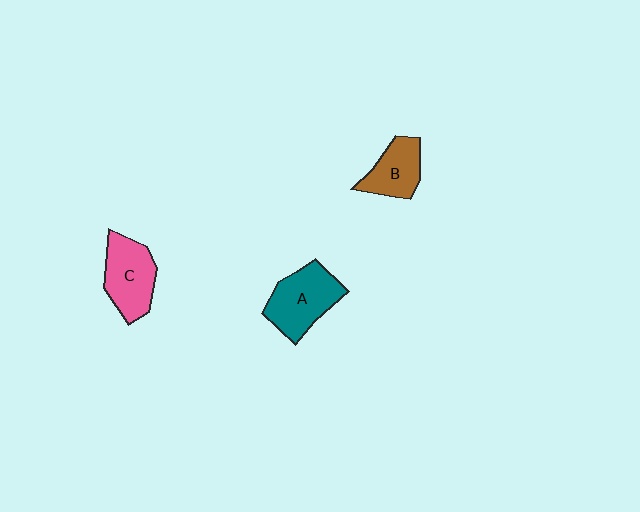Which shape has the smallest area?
Shape B (brown).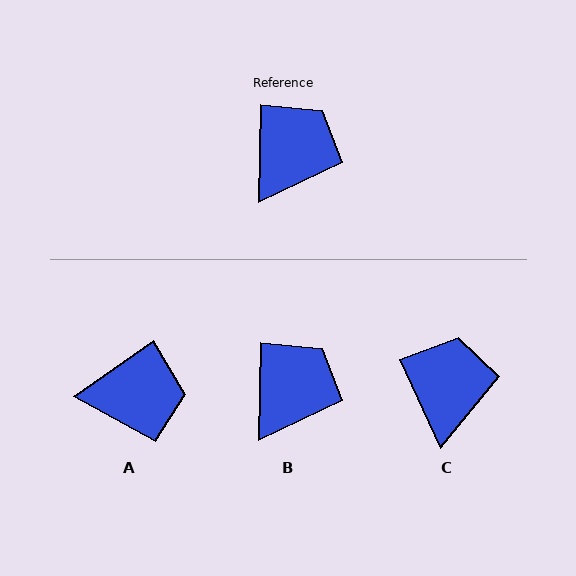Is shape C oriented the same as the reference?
No, it is off by about 26 degrees.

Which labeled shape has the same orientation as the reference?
B.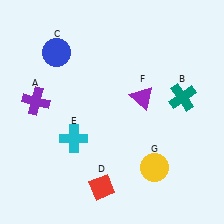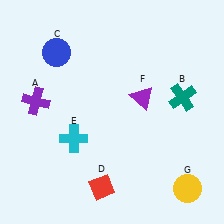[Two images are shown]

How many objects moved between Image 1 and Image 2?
1 object moved between the two images.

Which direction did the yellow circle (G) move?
The yellow circle (G) moved right.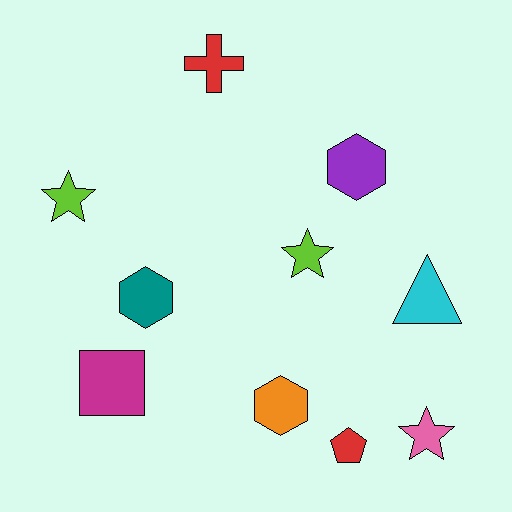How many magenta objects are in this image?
There is 1 magenta object.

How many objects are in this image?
There are 10 objects.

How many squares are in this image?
There is 1 square.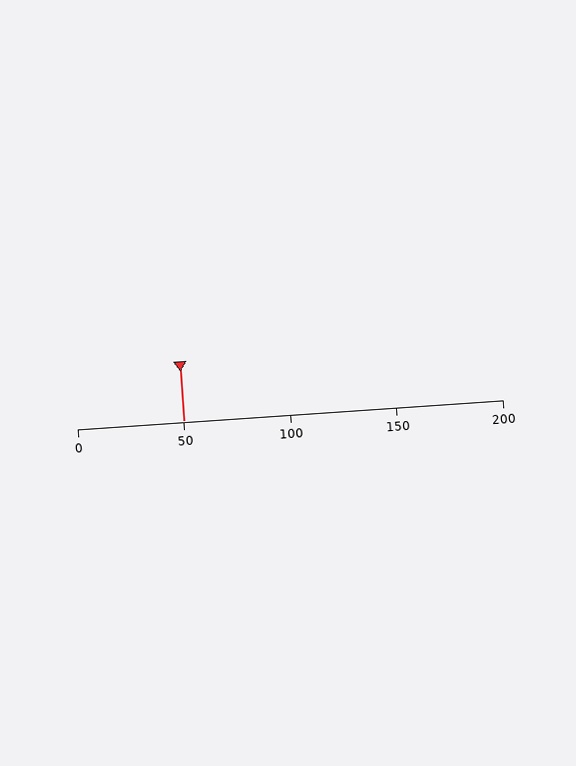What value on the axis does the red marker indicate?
The marker indicates approximately 50.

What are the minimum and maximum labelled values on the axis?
The axis runs from 0 to 200.